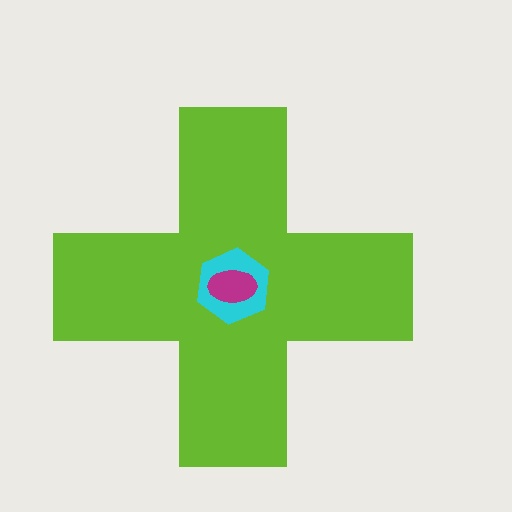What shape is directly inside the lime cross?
The cyan hexagon.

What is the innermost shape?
The magenta ellipse.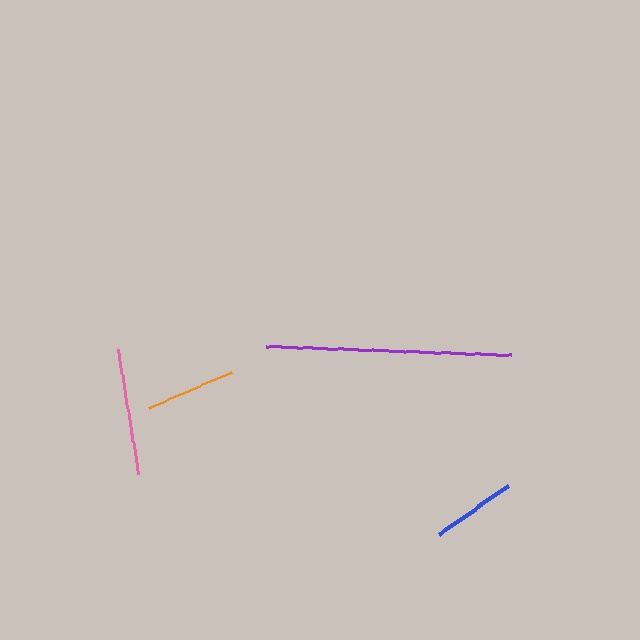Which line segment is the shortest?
The blue line is the shortest at approximately 84 pixels.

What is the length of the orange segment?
The orange segment is approximately 91 pixels long.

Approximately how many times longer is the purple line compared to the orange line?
The purple line is approximately 2.7 times the length of the orange line.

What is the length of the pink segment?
The pink segment is approximately 127 pixels long.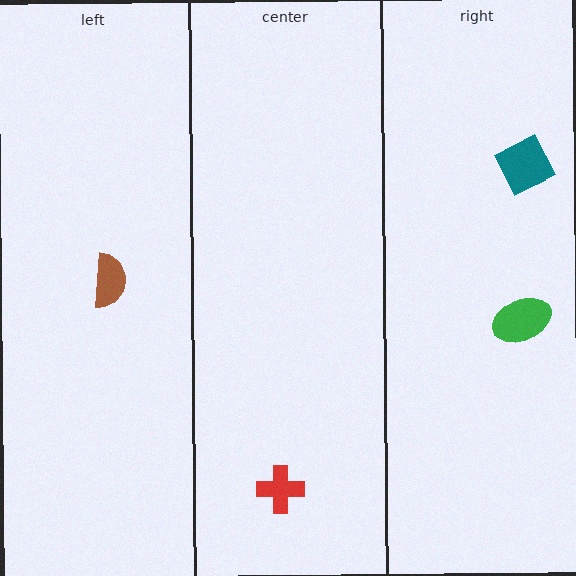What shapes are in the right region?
The green ellipse, the teal square.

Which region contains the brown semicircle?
The left region.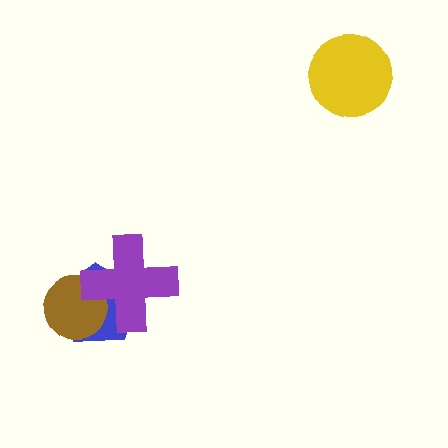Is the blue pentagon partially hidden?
Yes, it is partially covered by another shape.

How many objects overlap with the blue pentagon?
2 objects overlap with the blue pentagon.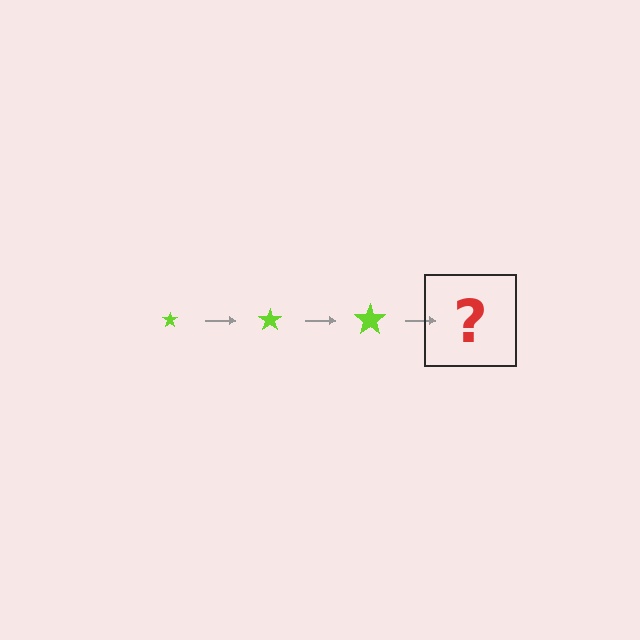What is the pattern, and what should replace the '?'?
The pattern is that the star gets progressively larger each step. The '?' should be a lime star, larger than the previous one.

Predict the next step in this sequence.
The next step is a lime star, larger than the previous one.